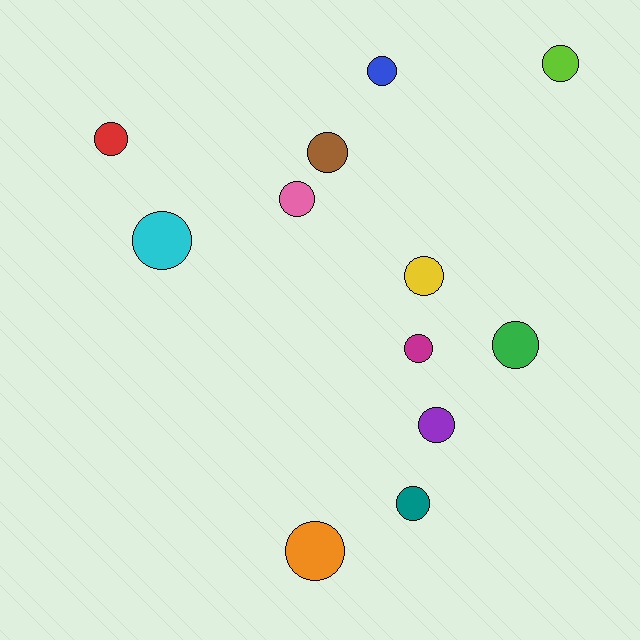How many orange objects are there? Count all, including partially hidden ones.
There is 1 orange object.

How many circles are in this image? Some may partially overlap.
There are 12 circles.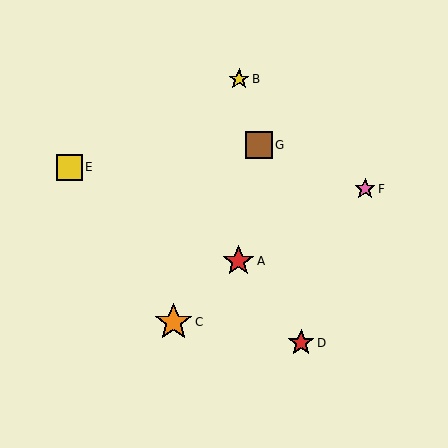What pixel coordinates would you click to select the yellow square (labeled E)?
Click at (69, 167) to select the yellow square E.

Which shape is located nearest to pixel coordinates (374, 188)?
The pink star (labeled F) at (365, 189) is nearest to that location.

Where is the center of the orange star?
The center of the orange star is at (174, 322).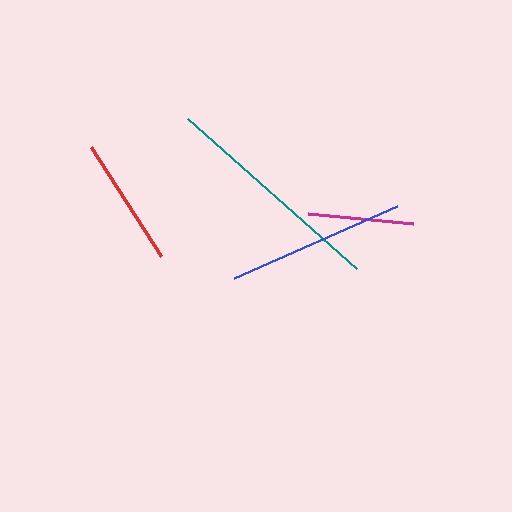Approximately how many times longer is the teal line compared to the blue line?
The teal line is approximately 1.3 times the length of the blue line.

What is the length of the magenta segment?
The magenta segment is approximately 106 pixels long.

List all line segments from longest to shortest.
From longest to shortest: teal, blue, red, magenta.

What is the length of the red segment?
The red segment is approximately 130 pixels long.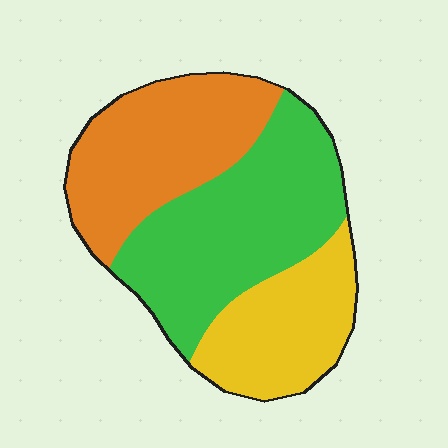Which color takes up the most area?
Green, at roughly 40%.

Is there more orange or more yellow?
Orange.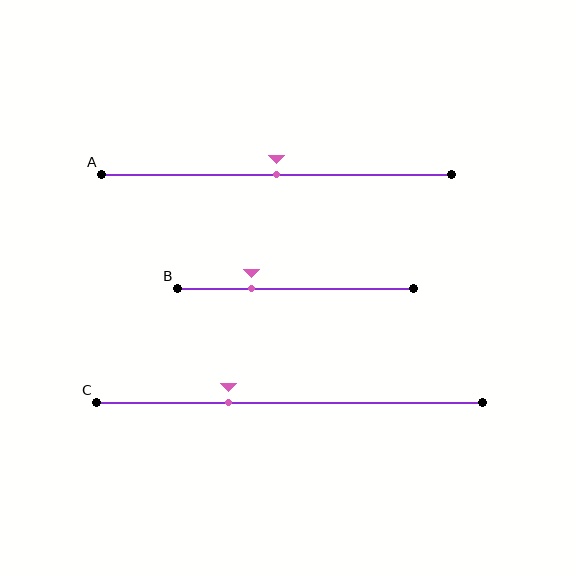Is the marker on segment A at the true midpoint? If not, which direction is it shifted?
Yes, the marker on segment A is at the true midpoint.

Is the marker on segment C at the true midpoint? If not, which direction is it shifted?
No, the marker on segment C is shifted to the left by about 16% of the segment length.